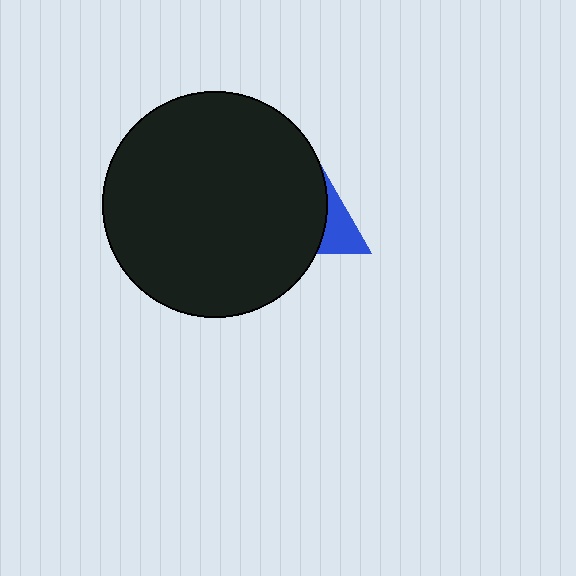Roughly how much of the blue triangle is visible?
A small part of it is visible (roughly 35%).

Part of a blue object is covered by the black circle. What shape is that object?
It is a triangle.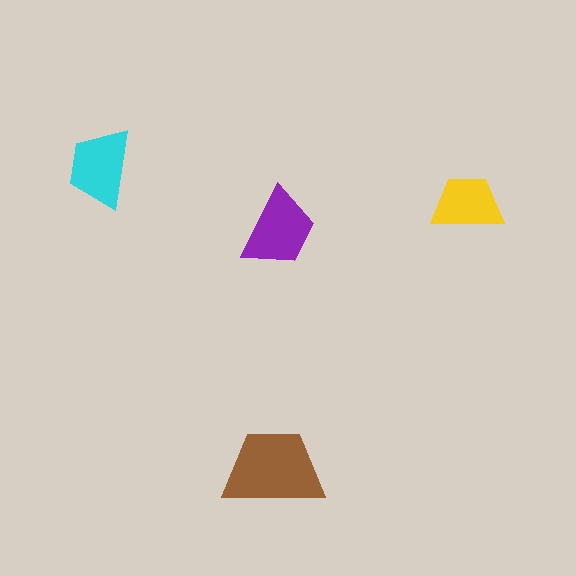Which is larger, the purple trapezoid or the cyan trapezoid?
The purple one.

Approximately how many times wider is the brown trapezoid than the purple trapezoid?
About 1.5 times wider.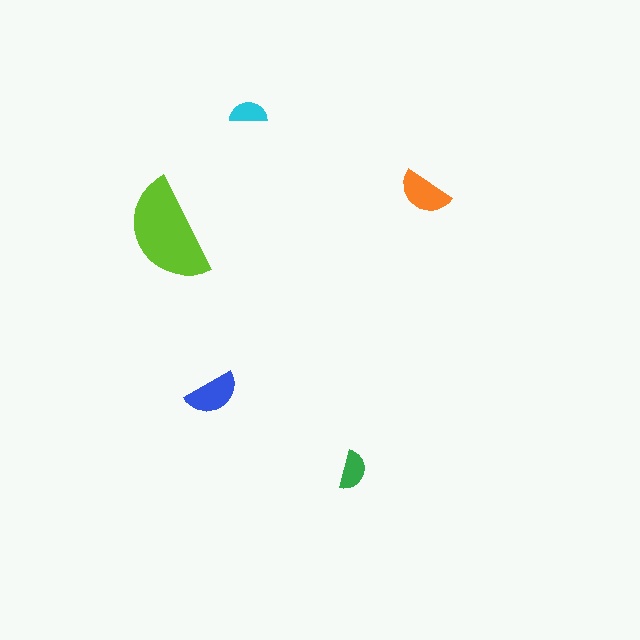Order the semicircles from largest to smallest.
the lime one, the blue one, the orange one, the green one, the cyan one.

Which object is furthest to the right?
The orange semicircle is rightmost.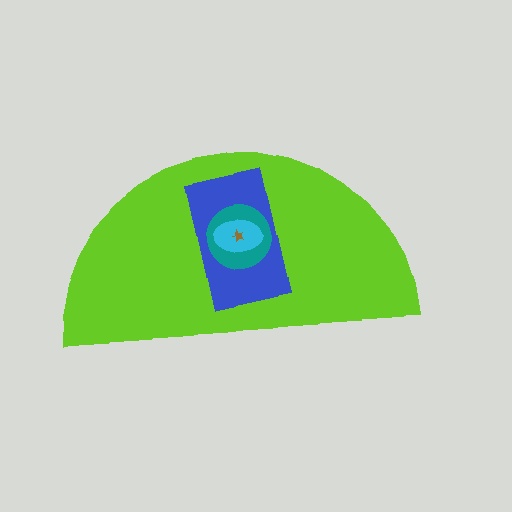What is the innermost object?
The brown star.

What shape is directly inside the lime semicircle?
The blue rectangle.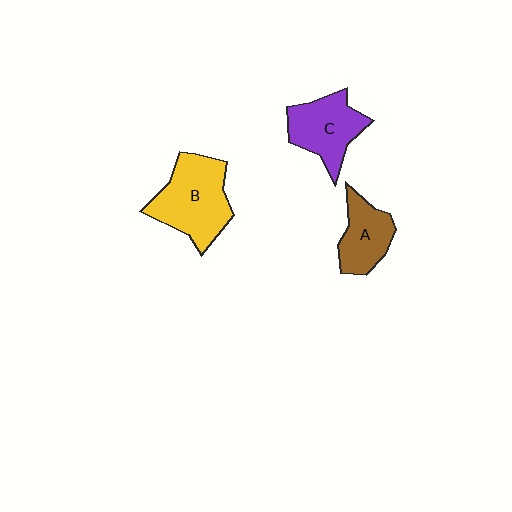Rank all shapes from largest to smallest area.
From largest to smallest: B (yellow), C (purple), A (brown).